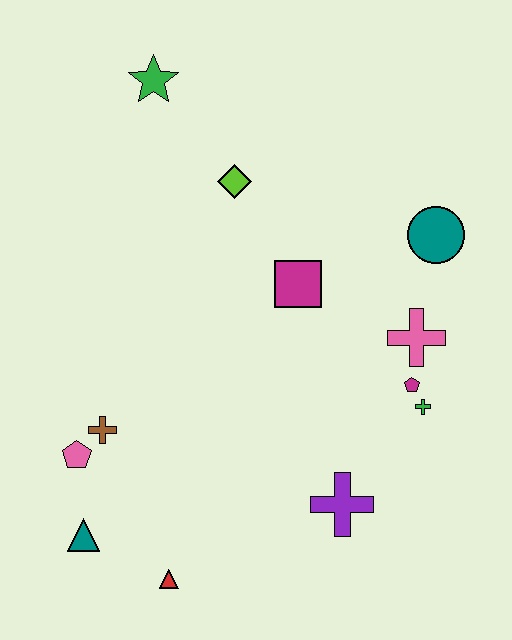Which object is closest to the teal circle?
The pink cross is closest to the teal circle.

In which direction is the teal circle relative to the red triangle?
The teal circle is above the red triangle.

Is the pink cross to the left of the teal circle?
Yes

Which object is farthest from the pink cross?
The teal triangle is farthest from the pink cross.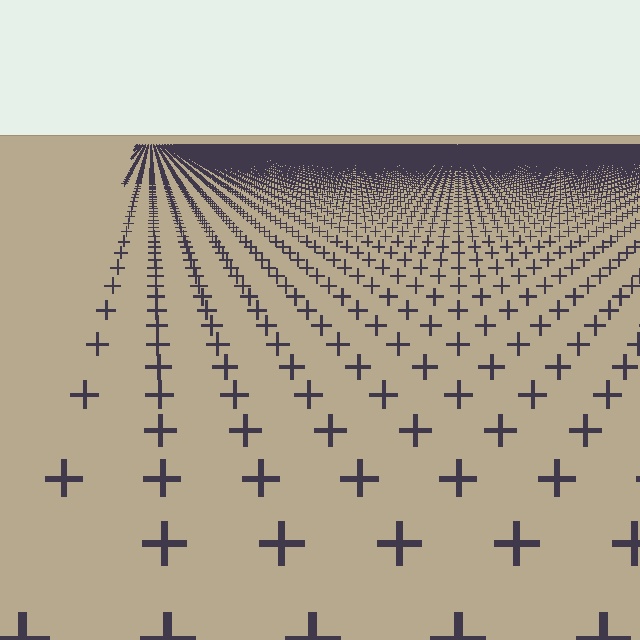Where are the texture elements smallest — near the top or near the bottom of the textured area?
Near the top.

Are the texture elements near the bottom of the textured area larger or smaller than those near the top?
Larger. Near the bottom, elements are closer to the viewer and appear at a bigger on-screen size.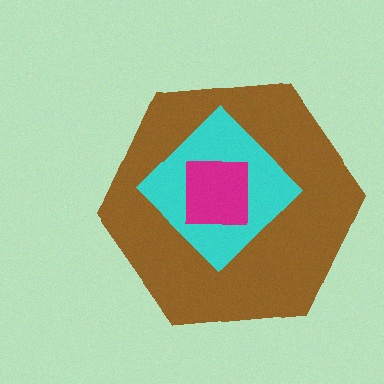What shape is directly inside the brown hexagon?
The cyan diamond.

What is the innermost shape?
The magenta square.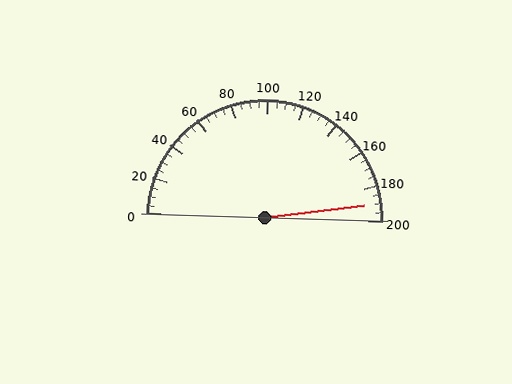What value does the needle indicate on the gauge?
The needle indicates approximately 190.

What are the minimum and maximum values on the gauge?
The gauge ranges from 0 to 200.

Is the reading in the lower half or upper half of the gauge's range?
The reading is in the upper half of the range (0 to 200).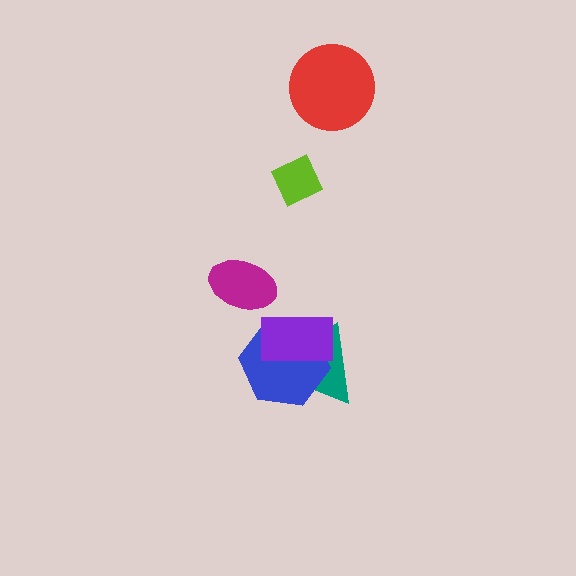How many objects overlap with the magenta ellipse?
0 objects overlap with the magenta ellipse.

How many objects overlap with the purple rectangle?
2 objects overlap with the purple rectangle.